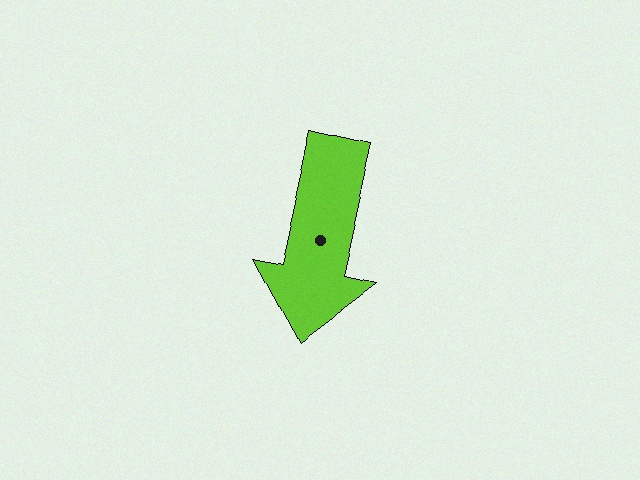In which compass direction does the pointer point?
South.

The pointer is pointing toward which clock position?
Roughly 6 o'clock.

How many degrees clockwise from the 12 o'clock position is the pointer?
Approximately 193 degrees.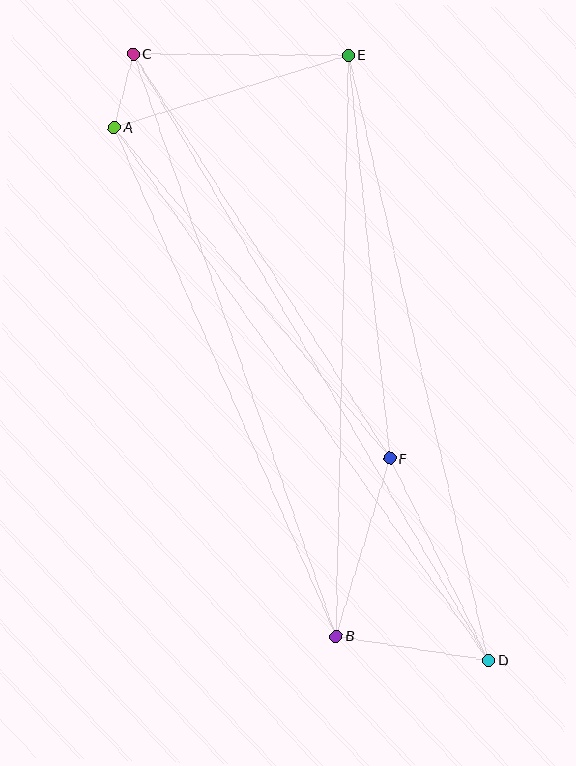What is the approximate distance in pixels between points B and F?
The distance between B and F is approximately 186 pixels.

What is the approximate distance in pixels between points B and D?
The distance between B and D is approximately 154 pixels.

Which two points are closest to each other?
Points A and C are closest to each other.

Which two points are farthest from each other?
Points C and D are farthest from each other.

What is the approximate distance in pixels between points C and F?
The distance between C and F is approximately 479 pixels.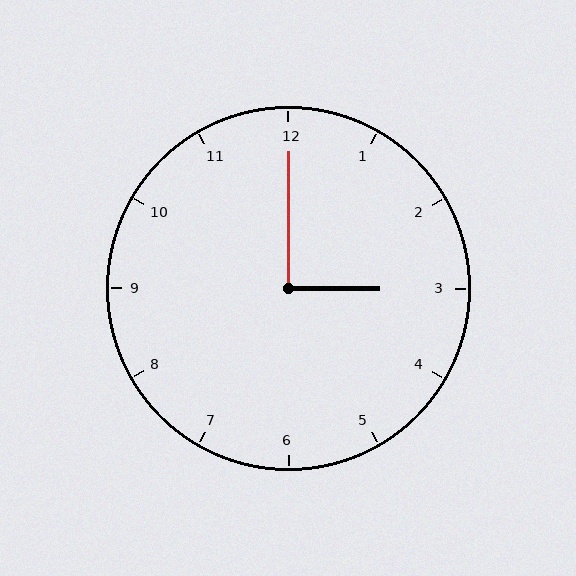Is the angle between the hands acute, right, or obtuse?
It is right.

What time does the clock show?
3:00.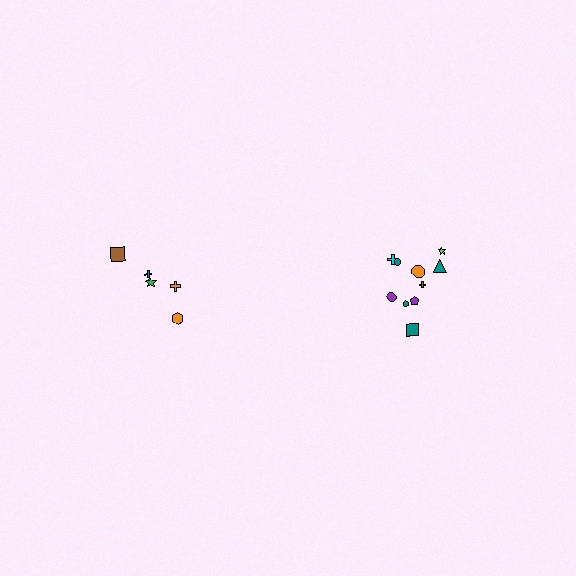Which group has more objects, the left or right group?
The right group.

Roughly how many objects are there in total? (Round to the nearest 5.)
Roughly 15 objects in total.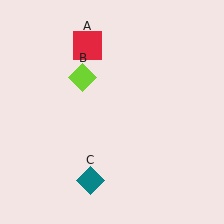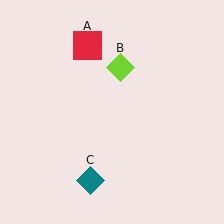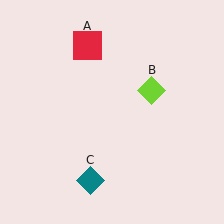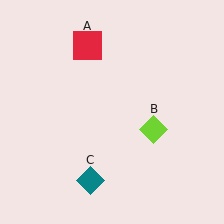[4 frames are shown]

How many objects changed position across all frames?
1 object changed position: lime diamond (object B).